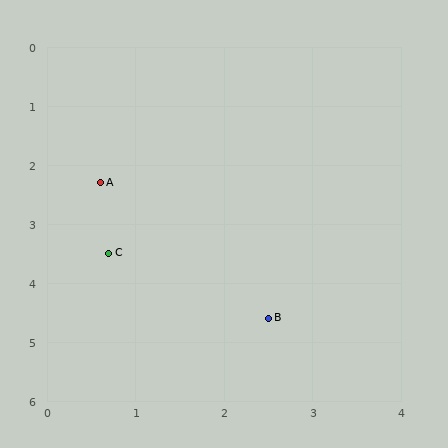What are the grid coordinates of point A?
Point A is at approximately (0.6, 2.3).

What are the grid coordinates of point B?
Point B is at approximately (2.5, 4.6).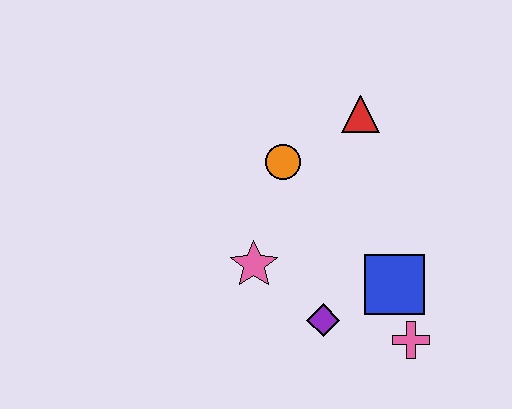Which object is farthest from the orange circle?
The pink cross is farthest from the orange circle.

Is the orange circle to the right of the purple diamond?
No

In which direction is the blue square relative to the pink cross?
The blue square is above the pink cross.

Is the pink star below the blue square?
No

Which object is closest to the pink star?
The purple diamond is closest to the pink star.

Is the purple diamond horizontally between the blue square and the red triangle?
No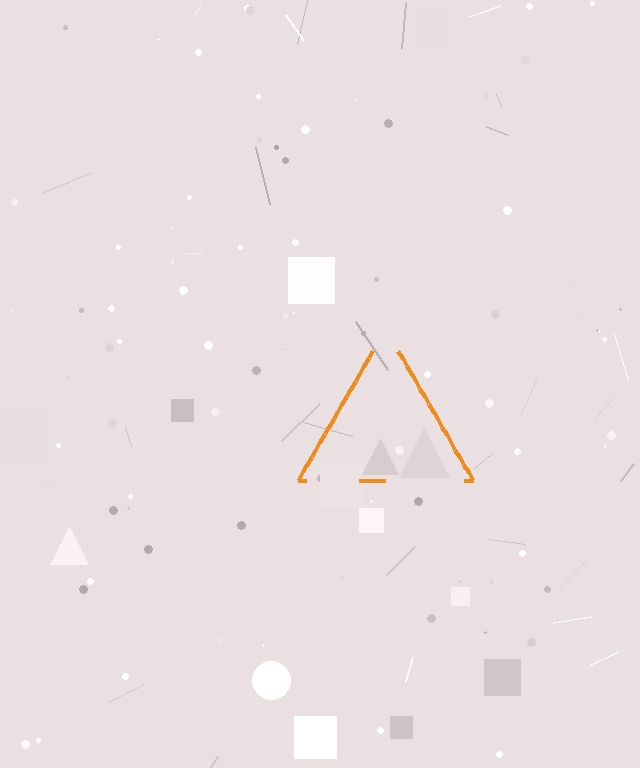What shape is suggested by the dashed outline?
The dashed outline suggests a triangle.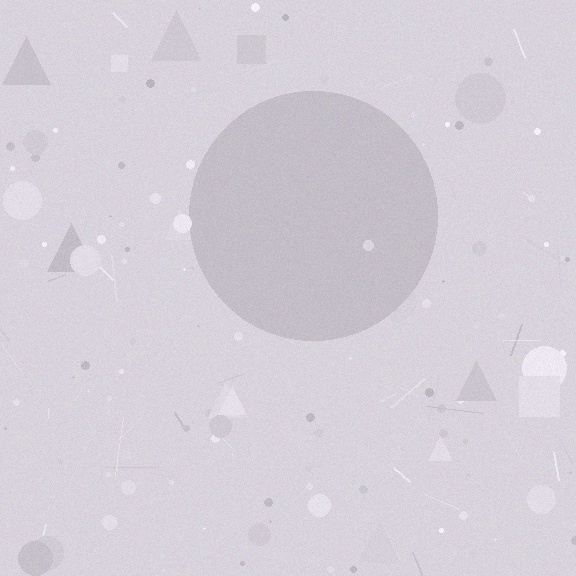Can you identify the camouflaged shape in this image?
The camouflaged shape is a circle.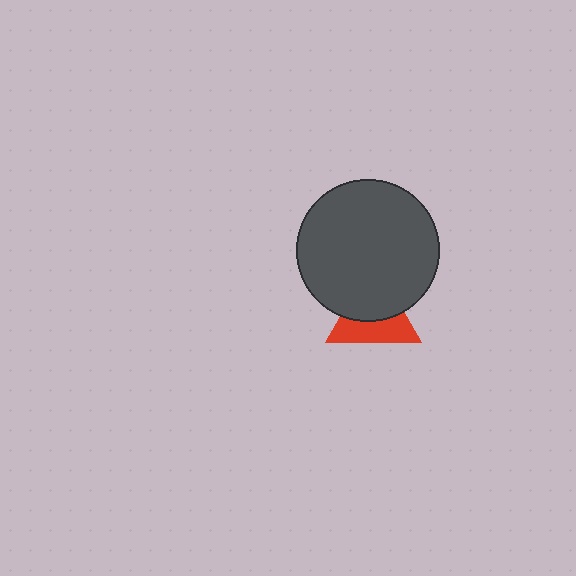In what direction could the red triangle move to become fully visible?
The red triangle could move down. That would shift it out from behind the dark gray circle entirely.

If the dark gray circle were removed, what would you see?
You would see the complete red triangle.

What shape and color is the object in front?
The object in front is a dark gray circle.